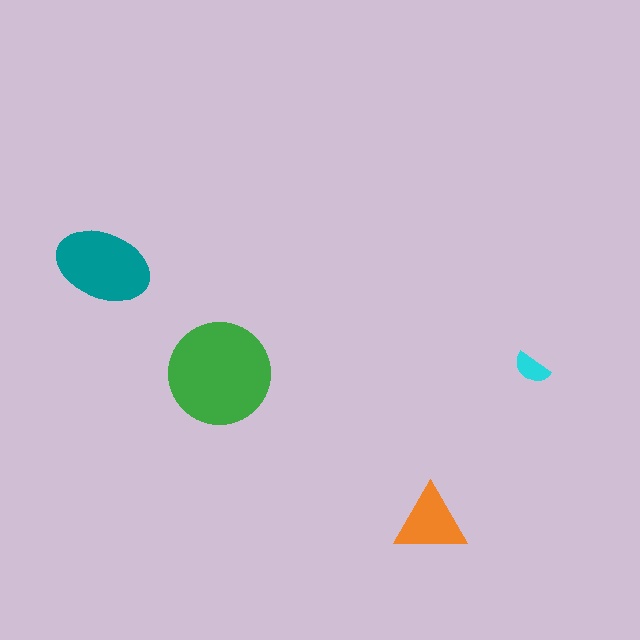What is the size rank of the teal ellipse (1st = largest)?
2nd.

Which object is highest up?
The teal ellipse is topmost.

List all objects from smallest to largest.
The cyan semicircle, the orange triangle, the teal ellipse, the green circle.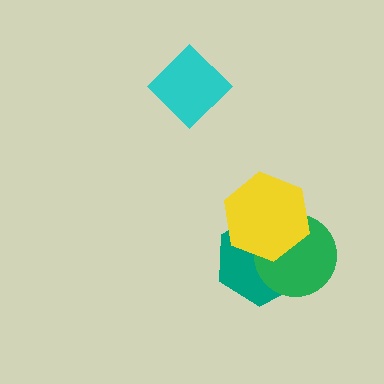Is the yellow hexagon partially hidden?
No, no other shape covers it.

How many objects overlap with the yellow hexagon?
2 objects overlap with the yellow hexagon.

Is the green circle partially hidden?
Yes, it is partially covered by another shape.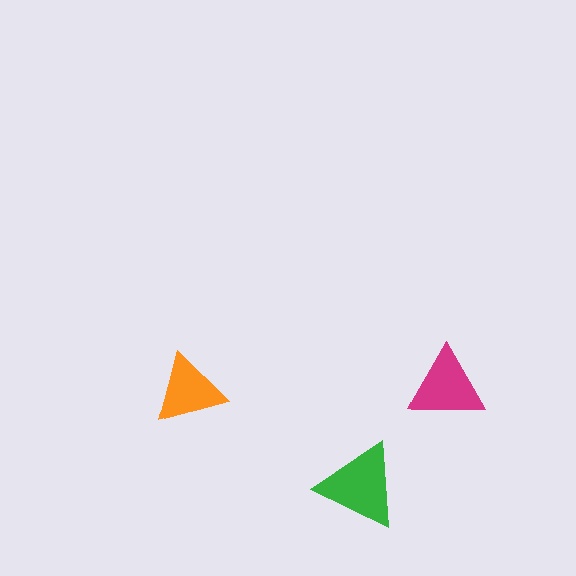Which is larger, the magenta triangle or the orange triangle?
The magenta one.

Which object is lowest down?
The green triangle is bottommost.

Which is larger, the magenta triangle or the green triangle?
The green one.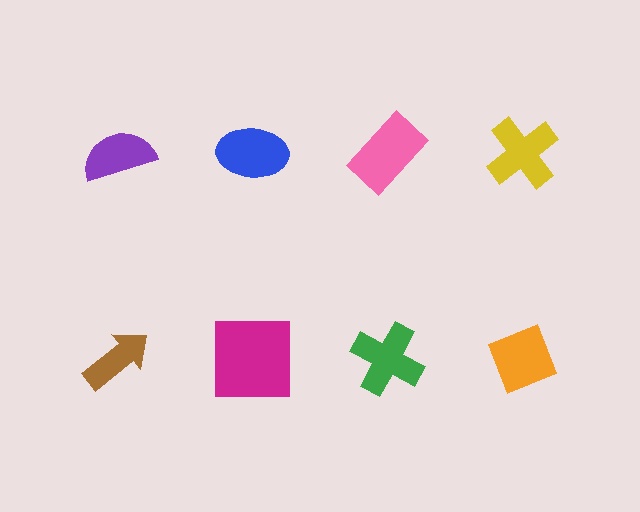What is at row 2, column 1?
A brown arrow.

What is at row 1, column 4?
A yellow cross.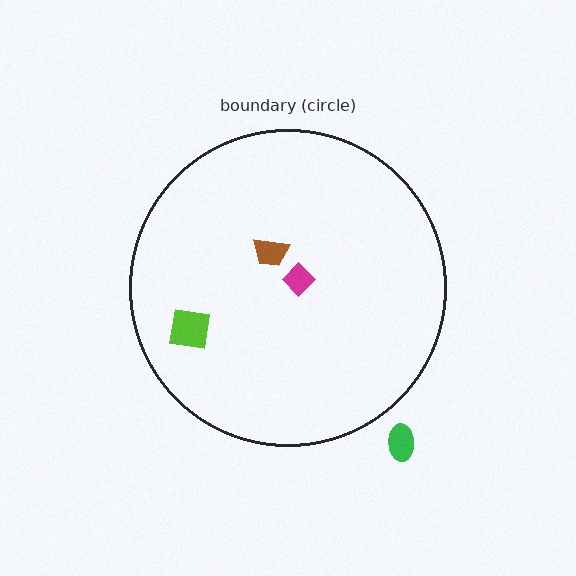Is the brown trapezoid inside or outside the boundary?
Inside.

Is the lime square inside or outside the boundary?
Inside.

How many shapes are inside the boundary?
3 inside, 1 outside.